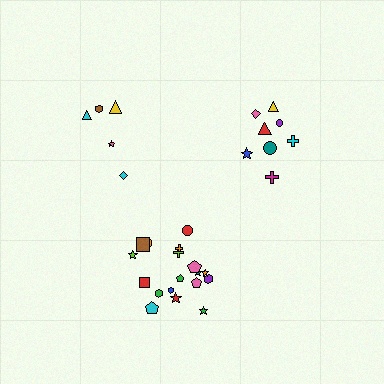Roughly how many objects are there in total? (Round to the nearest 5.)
Roughly 30 objects in total.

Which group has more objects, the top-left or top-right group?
The top-right group.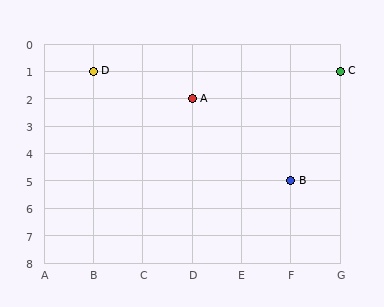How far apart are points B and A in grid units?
Points B and A are 2 columns and 3 rows apart (about 3.6 grid units diagonally).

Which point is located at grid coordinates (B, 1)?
Point D is at (B, 1).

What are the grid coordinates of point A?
Point A is at grid coordinates (D, 2).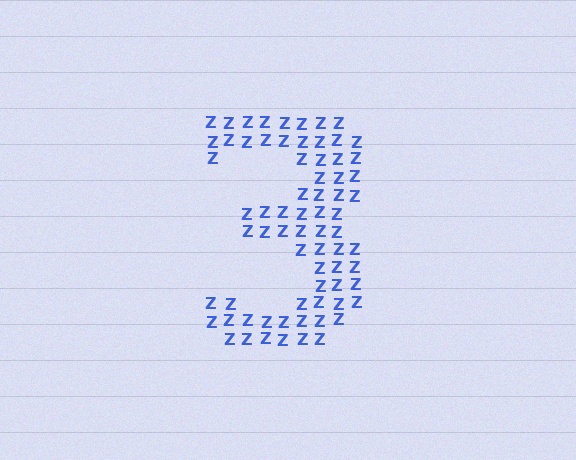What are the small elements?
The small elements are letter Z's.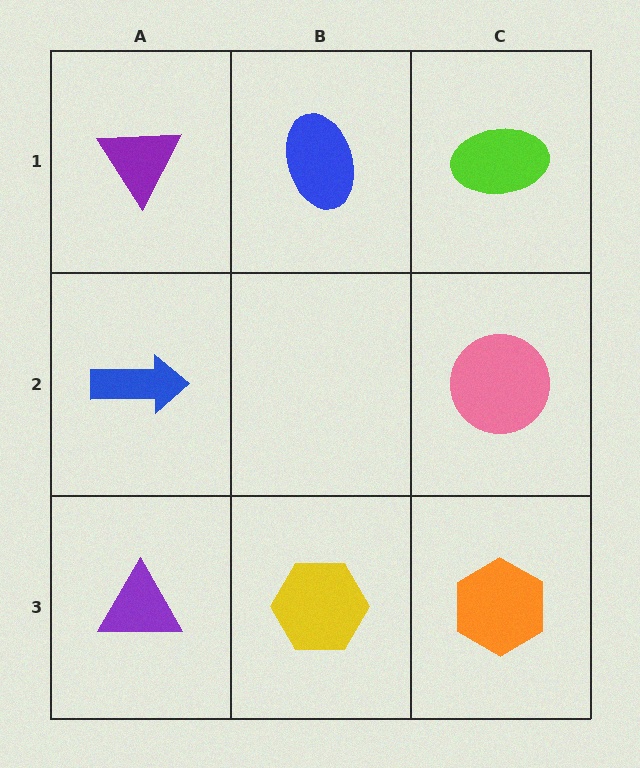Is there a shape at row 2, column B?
No, that cell is empty.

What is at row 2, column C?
A pink circle.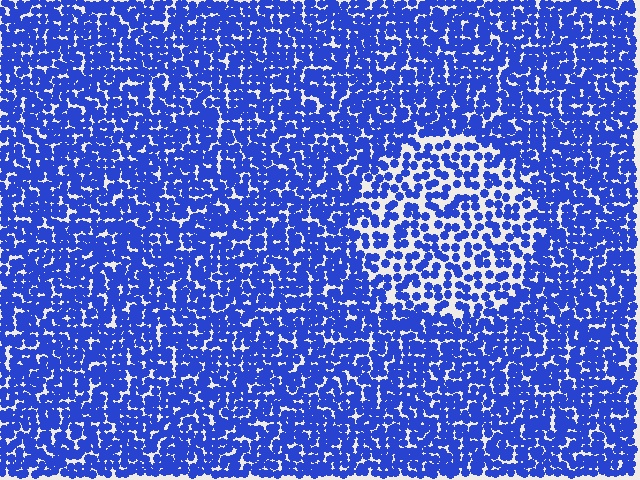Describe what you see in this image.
The image contains small blue elements arranged at two different densities. A circle-shaped region is visible where the elements are less densely packed than the surrounding area.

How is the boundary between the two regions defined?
The boundary is defined by a change in element density (approximately 1.8x ratio). All elements are the same color, size, and shape.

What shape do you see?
I see a circle.